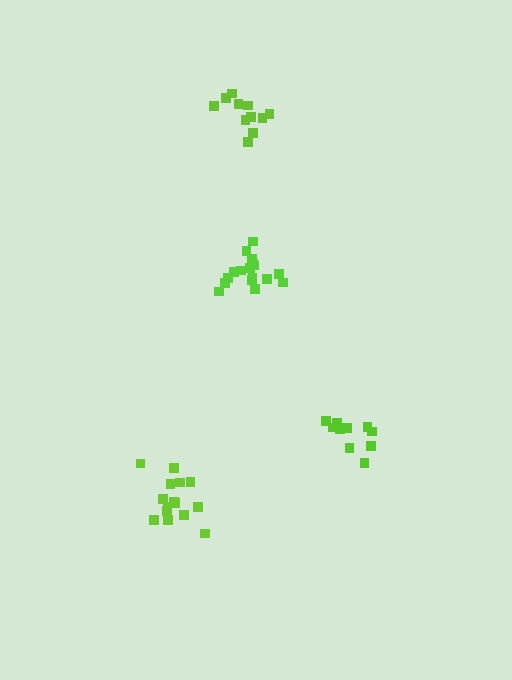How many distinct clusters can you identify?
There are 4 distinct clusters.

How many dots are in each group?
Group 1: 11 dots, Group 2: 17 dots, Group 3: 15 dots, Group 4: 11 dots (54 total).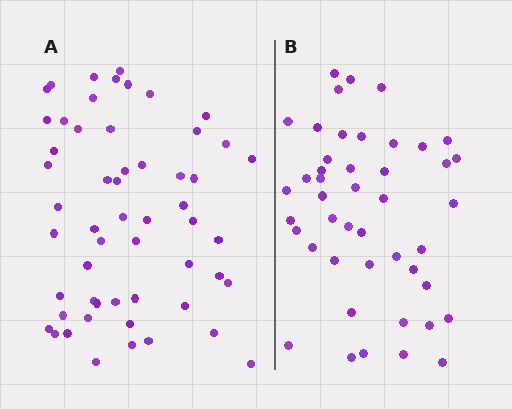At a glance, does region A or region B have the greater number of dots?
Region A (the left region) has more dots.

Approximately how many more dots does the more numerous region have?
Region A has roughly 10 or so more dots than region B.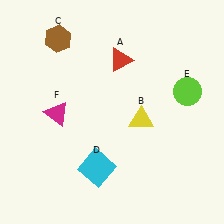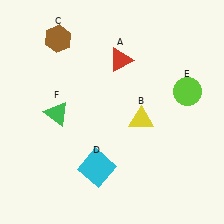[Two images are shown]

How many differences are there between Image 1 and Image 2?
There is 1 difference between the two images.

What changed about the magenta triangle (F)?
In Image 1, F is magenta. In Image 2, it changed to green.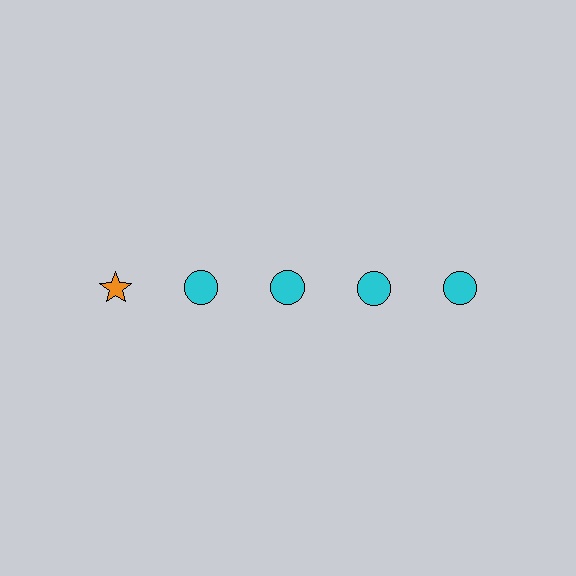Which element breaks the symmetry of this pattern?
The orange star in the top row, leftmost column breaks the symmetry. All other shapes are cyan circles.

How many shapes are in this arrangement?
There are 5 shapes arranged in a grid pattern.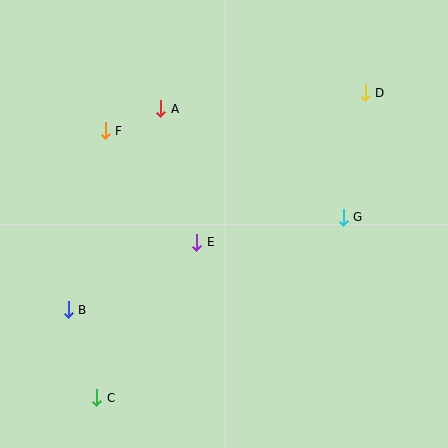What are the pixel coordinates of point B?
Point B is at (68, 310).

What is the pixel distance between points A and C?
The distance between A and C is 296 pixels.